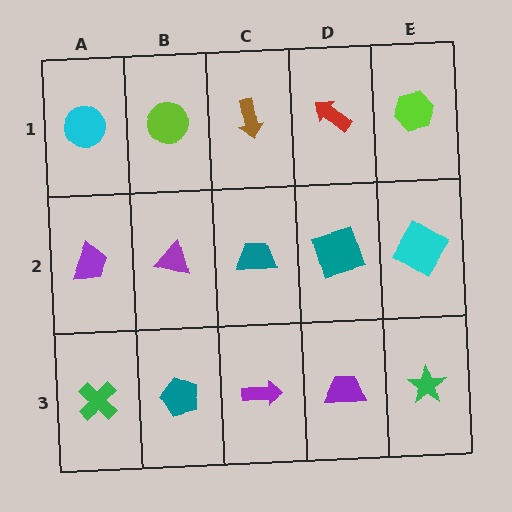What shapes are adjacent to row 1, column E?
A cyan diamond (row 2, column E), a red arrow (row 1, column D).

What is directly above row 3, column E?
A cyan diamond.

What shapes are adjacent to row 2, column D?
A red arrow (row 1, column D), a purple trapezoid (row 3, column D), a teal trapezoid (row 2, column C), a cyan diamond (row 2, column E).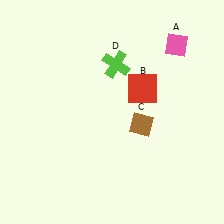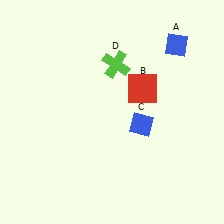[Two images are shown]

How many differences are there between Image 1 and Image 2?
There are 2 differences between the two images.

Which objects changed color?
A changed from pink to blue. C changed from brown to blue.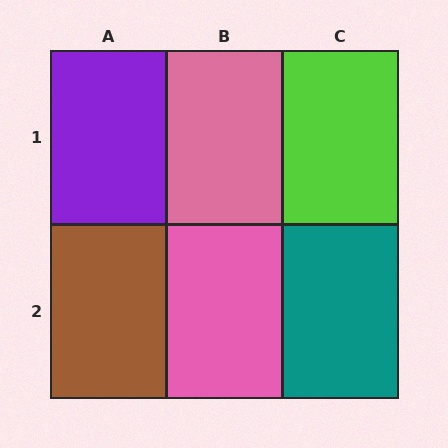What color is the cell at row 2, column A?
Brown.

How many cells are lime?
1 cell is lime.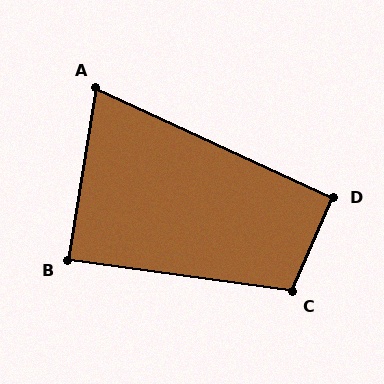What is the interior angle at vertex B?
Approximately 89 degrees (approximately right).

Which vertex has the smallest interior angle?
A, at approximately 75 degrees.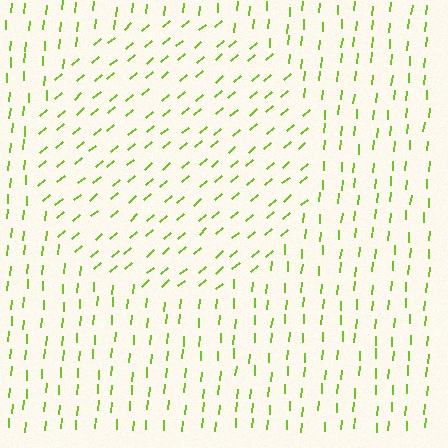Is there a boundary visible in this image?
Yes, there is a texture boundary formed by a change in line orientation.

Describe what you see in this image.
The image is filled with small lime line segments. A circle region in the image has lines oriented differently from the surrounding lines, creating a visible texture boundary.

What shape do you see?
I see a circle.